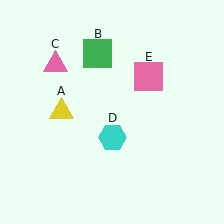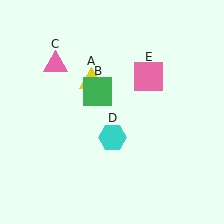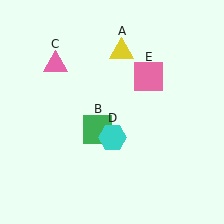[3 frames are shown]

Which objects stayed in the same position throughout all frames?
Pink triangle (object C) and cyan hexagon (object D) and pink square (object E) remained stationary.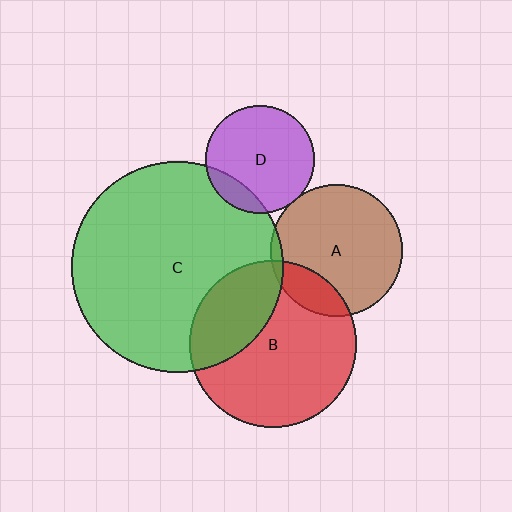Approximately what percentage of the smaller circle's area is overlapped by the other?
Approximately 5%.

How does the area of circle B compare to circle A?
Approximately 1.6 times.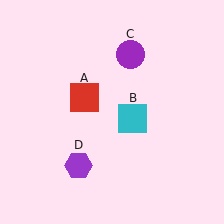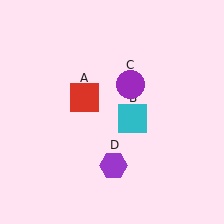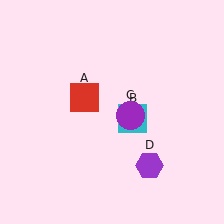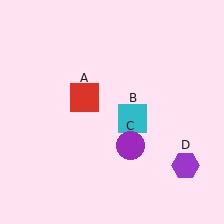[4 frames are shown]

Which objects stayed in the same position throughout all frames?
Red square (object A) and cyan square (object B) remained stationary.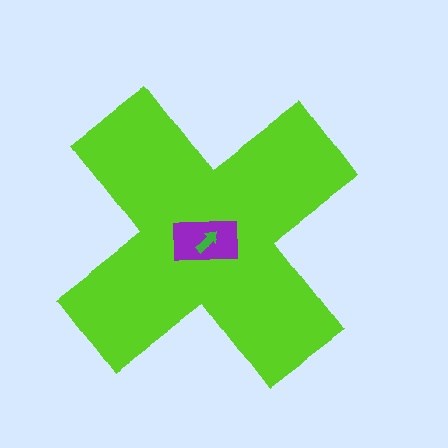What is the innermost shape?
The green arrow.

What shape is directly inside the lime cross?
The purple rectangle.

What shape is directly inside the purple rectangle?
The green arrow.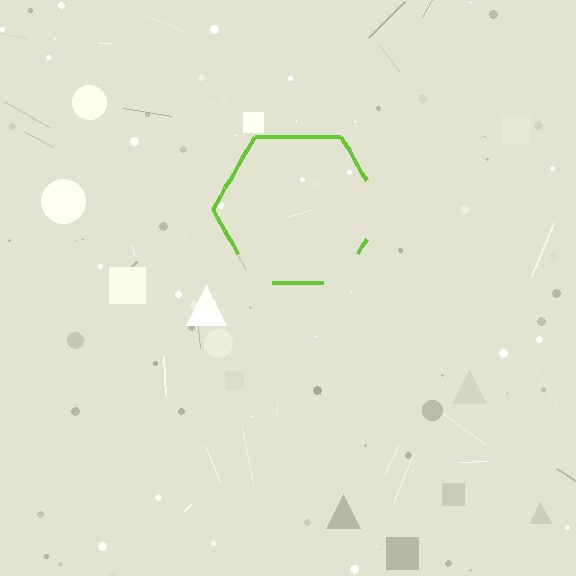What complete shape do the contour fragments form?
The contour fragments form a hexagon.